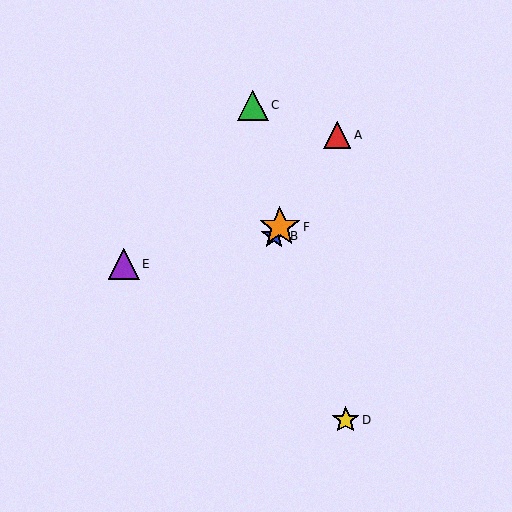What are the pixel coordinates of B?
Object B is at (274, 236).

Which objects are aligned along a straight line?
Objects A, B, F are aligned along a straight line.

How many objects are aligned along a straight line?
3 objects (A, B, F) are aligned along a straight line.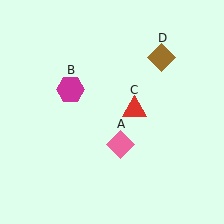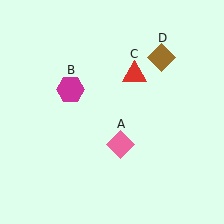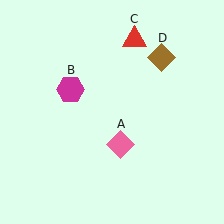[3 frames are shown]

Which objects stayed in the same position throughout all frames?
Pink diamond (object A) and magenta hexagon (object B) and brown diamond (object D) remained stationary.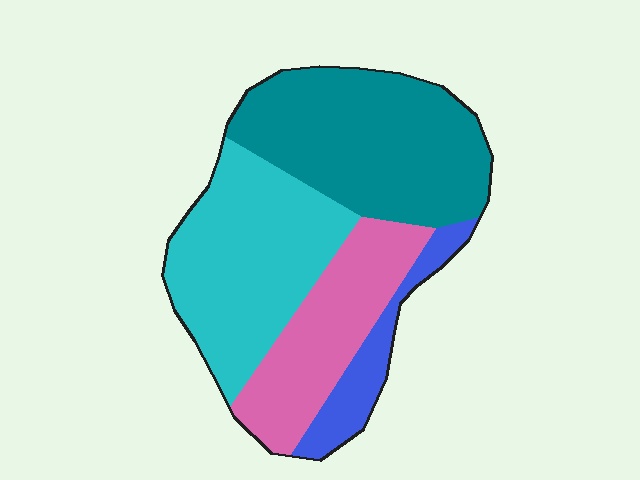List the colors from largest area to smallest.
From largest to smallest: teal, cyan, pink, blue.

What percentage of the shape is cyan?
Cyan takes up about one third (1/3) of the shape.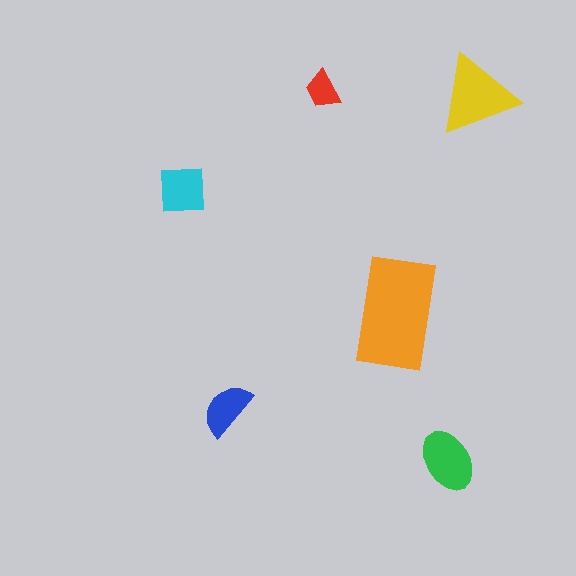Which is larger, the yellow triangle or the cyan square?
The yellow triangle.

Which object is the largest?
The orange rectangle.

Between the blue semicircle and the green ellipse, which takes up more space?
The green ellipse.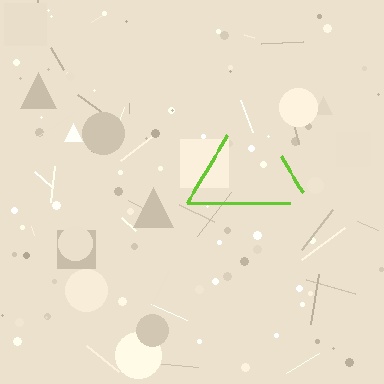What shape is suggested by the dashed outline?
The dashed outline suggests a triangle.